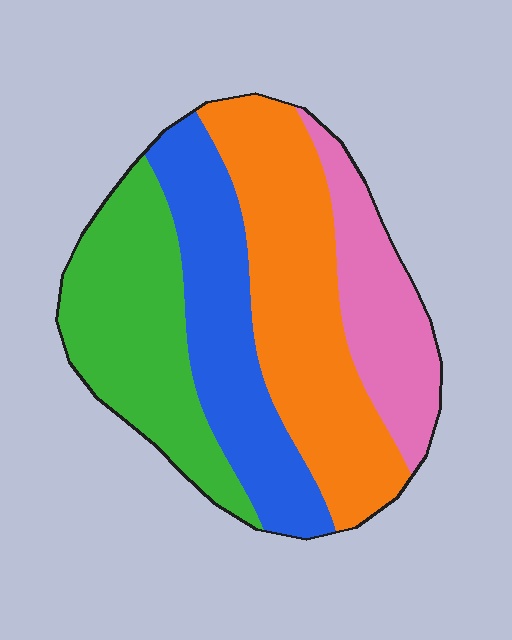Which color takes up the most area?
Orange, at roughly 35%.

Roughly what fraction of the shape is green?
Green takes up about one quarter (1/4) of the shape.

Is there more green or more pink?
Green.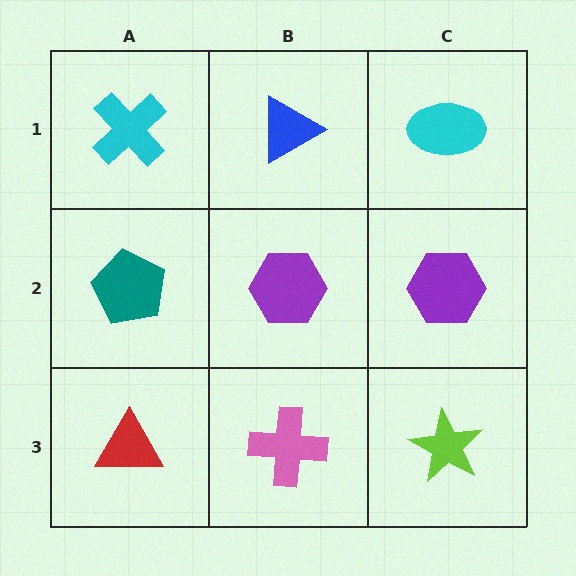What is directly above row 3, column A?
A teal pentagon.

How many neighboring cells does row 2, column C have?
3.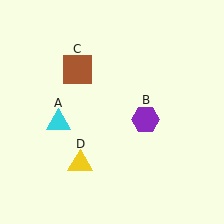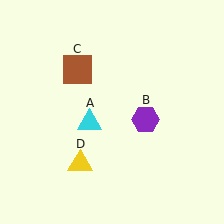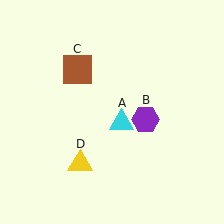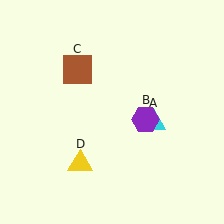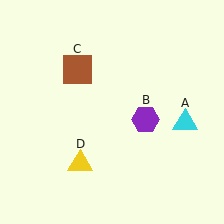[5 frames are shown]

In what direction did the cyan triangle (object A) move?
The cyan triangle (object A) moved right.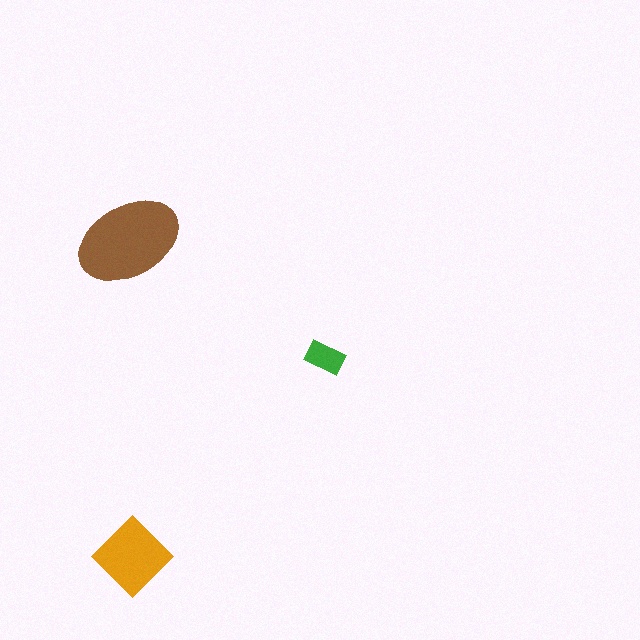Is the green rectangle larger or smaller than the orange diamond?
Smaller.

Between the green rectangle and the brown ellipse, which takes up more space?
The brown ellipse.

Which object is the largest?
The brown ellipse.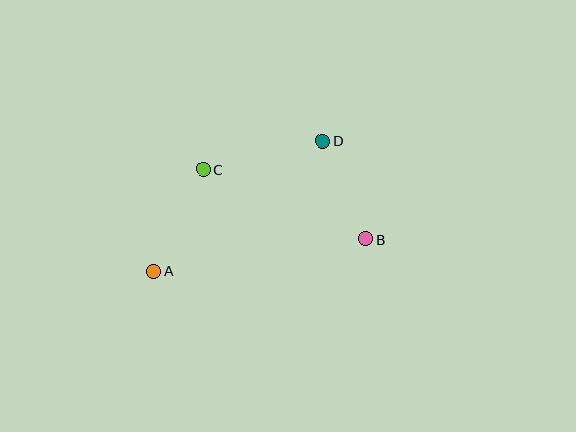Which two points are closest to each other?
Points B and D are closest to each other.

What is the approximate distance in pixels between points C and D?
The distance between C and D is approximately 124 pixels.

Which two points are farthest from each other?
Points A and B are farthest from each other.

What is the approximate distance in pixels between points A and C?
The distance between A and C is approximately 113 pixels.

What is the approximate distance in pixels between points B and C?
The distance between B and C is approximately 177 pixels.